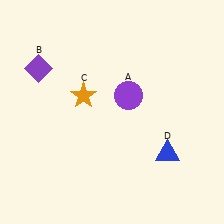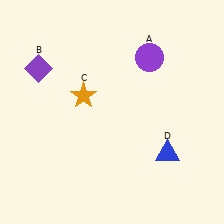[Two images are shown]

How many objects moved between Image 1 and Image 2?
1 object moved between the two images.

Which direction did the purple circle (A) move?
The purple circle (A) moved up.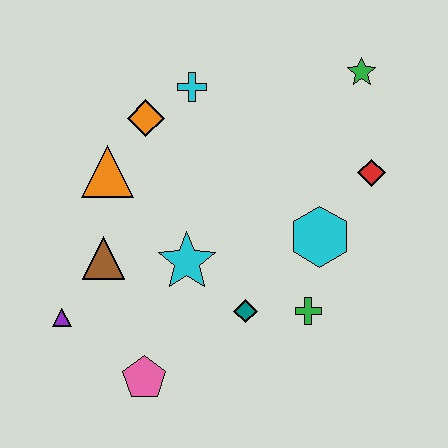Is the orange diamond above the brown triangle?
Yes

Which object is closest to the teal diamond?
The green cross is closest to the teal diamond.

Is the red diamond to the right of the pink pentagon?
Yes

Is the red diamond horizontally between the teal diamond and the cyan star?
No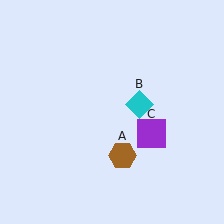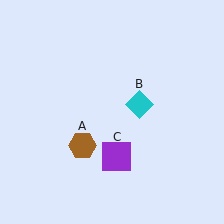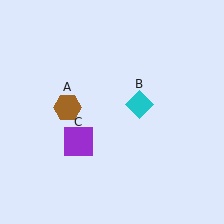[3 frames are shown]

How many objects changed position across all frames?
2 objects changed position: brown hexagon (object A), purple square (object C).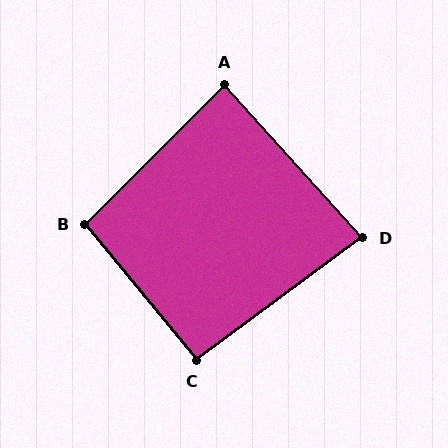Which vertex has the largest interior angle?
B, at approximately 96 degrees.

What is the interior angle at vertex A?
Approximately 87 degrees (approximately right).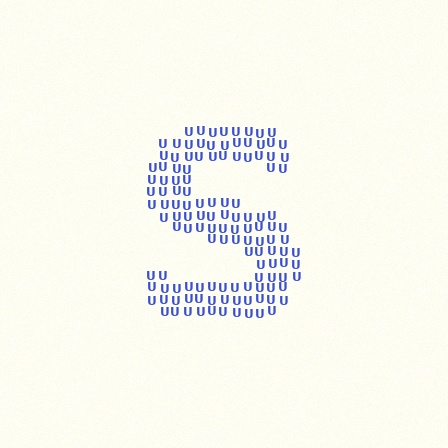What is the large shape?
The large shape is the letter S.